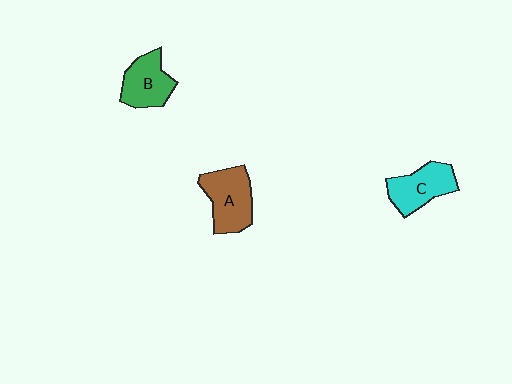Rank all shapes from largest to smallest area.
From largest to smallest: A (brown), C (cyan), B (green).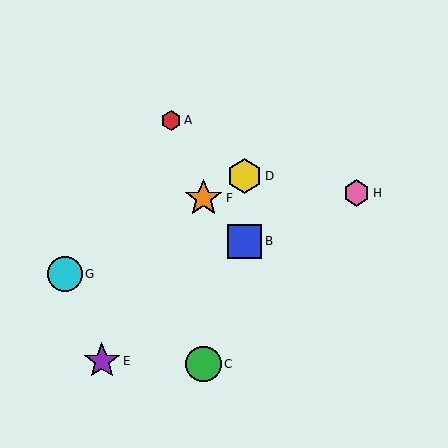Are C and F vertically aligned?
Yes, both are at x≈204.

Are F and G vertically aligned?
No, F is at x≈204 and G is at x≈65.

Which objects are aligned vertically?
Objects C, F are aligned vertically.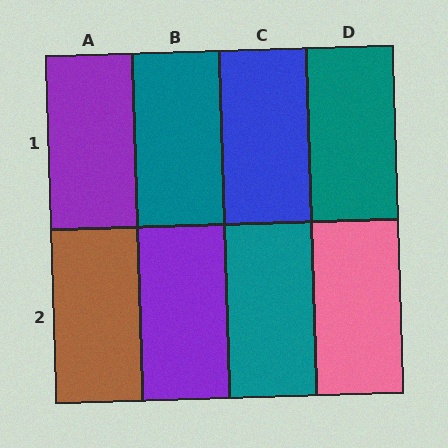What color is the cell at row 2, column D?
Pink.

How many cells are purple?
2 cells are purple.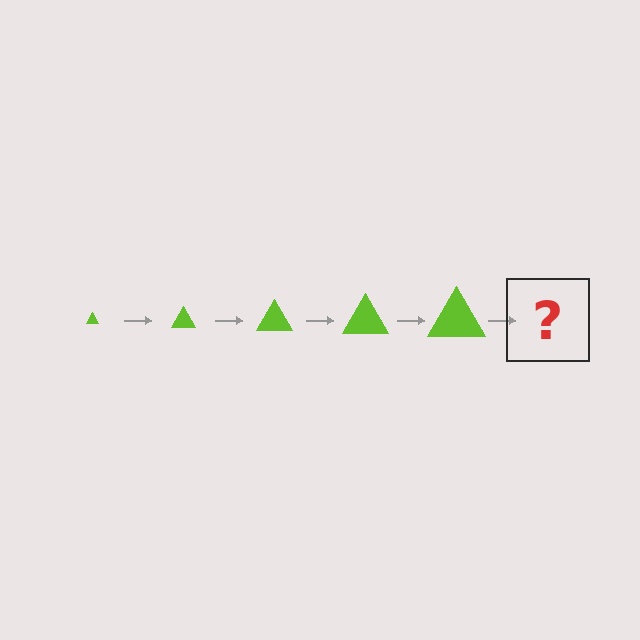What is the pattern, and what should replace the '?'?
The pattern is that the triangle gets progressively larger each step. The '?' should be a lime triangle, larger than the previous one.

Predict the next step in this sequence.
The next step is a lime triangle, larger than the previous one.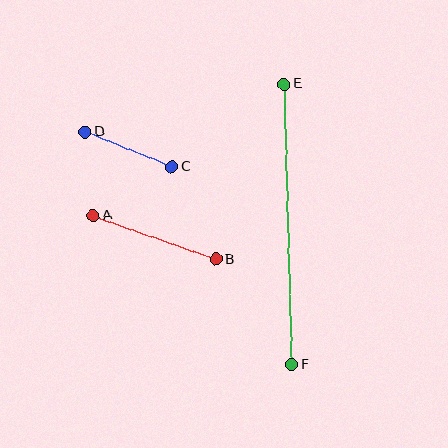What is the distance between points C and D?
The distance is approximately 94 pixels.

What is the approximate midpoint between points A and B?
The midpoint is at approximately (154, 237) pixels.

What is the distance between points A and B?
The distance is approximately 130 pixels.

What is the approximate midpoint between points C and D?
The midpoint is at approximately (129, 149) pixels.